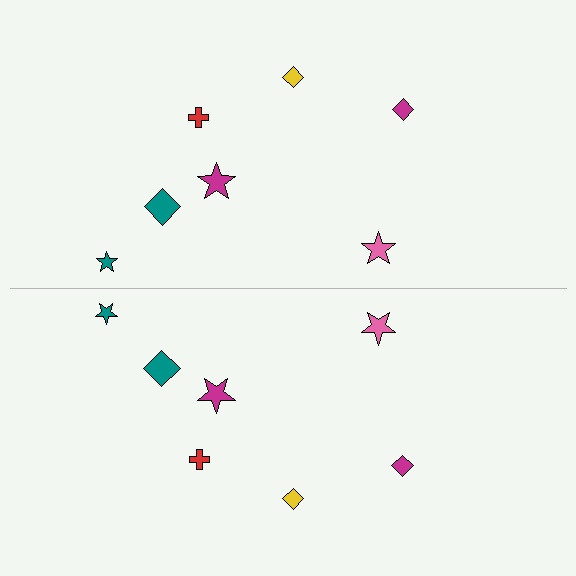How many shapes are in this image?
There are 14 shapes in this image.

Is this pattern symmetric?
Yes, this pattern has bilateral (reflection) symmetry.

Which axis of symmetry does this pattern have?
The pattern has a horizontal axis of symmetry running through the center of the image.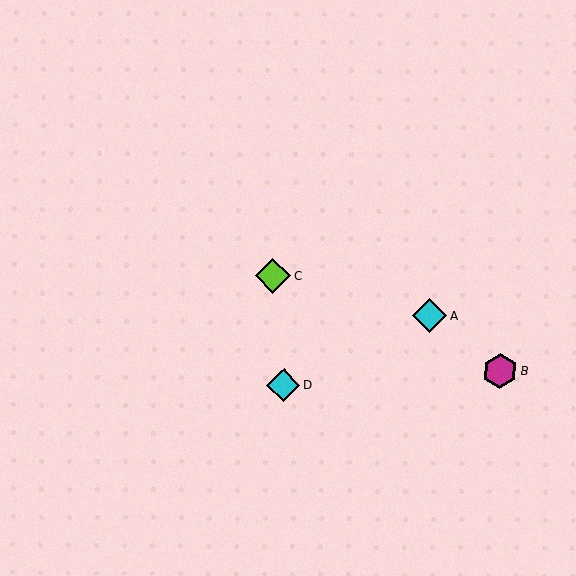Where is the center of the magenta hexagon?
The center of the magenta hexagon is at (500, 371).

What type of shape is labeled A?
Shape A is a cyan diamond.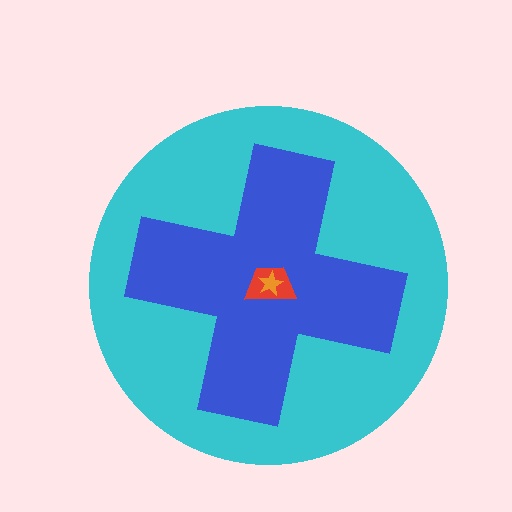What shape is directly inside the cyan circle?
The blue cross.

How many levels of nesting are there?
4.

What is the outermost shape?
The cyan circle.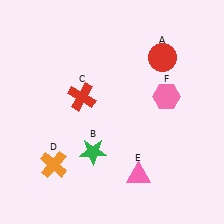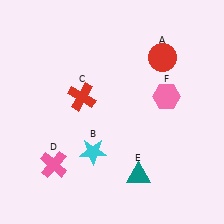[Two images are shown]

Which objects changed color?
B changed from green to cyan. D changed from orange to pink. E changed from pink to teal.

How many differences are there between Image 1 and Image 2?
There are 3 differences between the two images.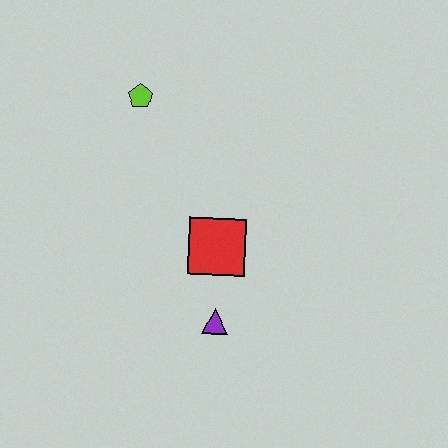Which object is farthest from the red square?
The lime pentagon is farthest from the red square.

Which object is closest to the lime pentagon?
The red square is closest to the lime pentagon.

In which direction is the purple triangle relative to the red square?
The purple triangle is below the red square.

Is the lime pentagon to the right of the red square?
No